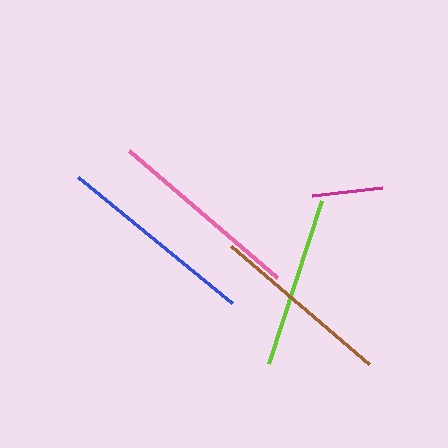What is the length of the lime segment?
The lime segment is approximately 172 pixels long.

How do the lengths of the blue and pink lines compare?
The blue and pink lines are approximately the same length.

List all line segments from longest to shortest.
From longest to shortest: blue, pink, brown, lime, magenta.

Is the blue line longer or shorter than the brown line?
The blue line is longer than the brown line.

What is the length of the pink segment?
The pink segment is approximately 195 pixels long.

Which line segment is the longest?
The blue line is the longest at approximately 199 pixels.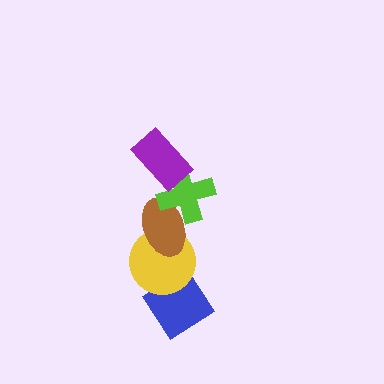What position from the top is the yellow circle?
The yellow circle is 4th from the top.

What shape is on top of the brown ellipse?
The lime cross is on top of the brown ellipse.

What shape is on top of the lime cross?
The purple rectangle is on top of the lime cross.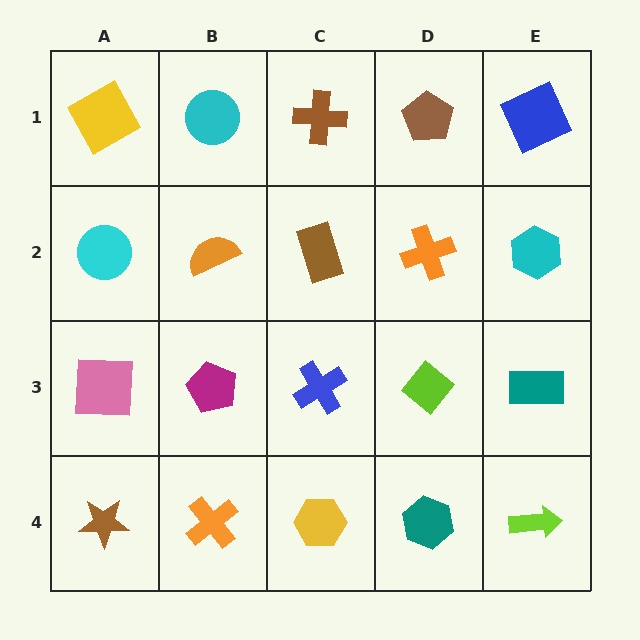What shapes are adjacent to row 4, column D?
A lime diamond (row 3, column D), a yellow hexagon (row 4, column C), a lime arrow (row 4, column E).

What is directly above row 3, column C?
A brown rectangle.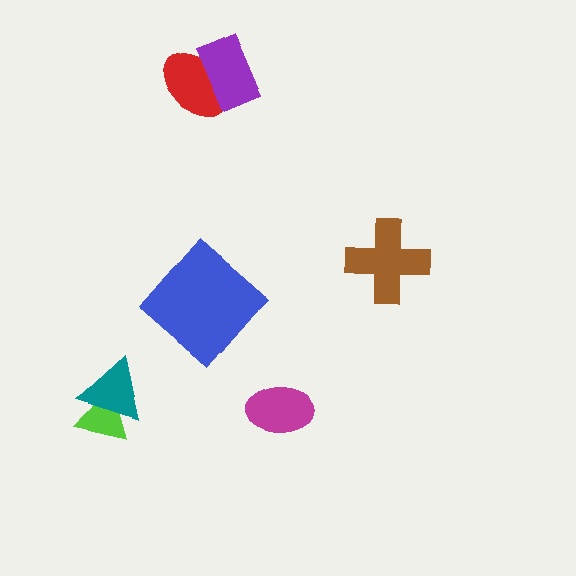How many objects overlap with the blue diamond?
0 objects overlap with the blue diamond.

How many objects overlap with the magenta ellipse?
0 objects overlap with the magenta ellipse.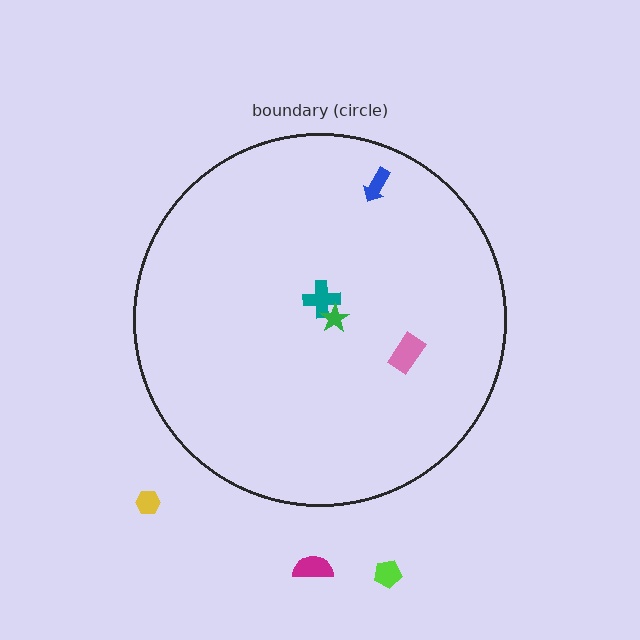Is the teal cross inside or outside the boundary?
Inside.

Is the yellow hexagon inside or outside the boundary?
Outside.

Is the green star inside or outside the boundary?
Inside.